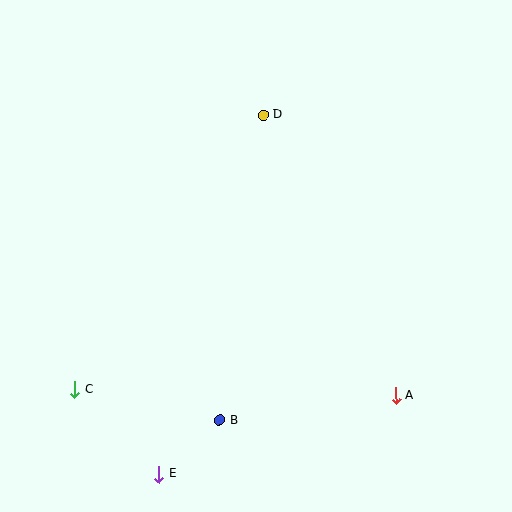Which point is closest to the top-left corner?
Point D is closest to the top-left corner.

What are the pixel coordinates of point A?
Point A is at (396, 395).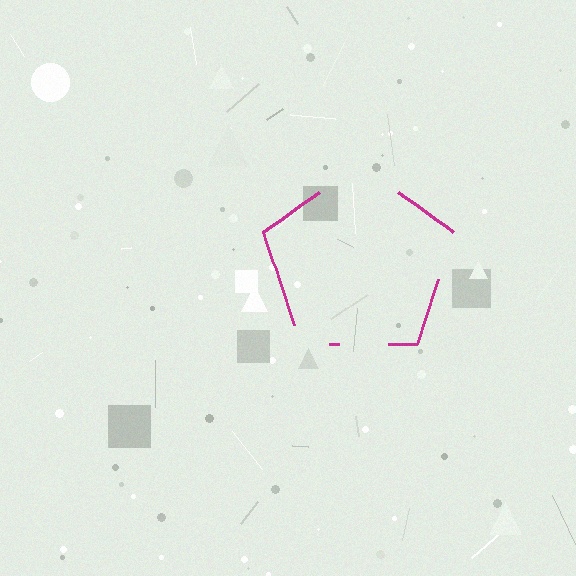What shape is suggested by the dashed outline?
The dashed outline suggests a pentagon.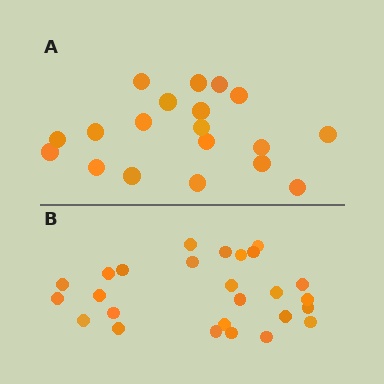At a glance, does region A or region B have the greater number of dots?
Region B (the bottom region) has more dots.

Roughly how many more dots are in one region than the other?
Region B has roughly 8 or so more dots than region A.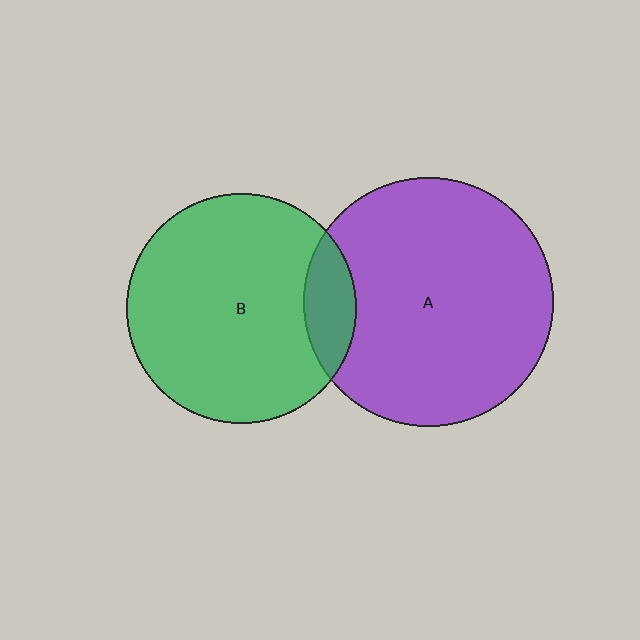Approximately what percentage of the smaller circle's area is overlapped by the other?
Approximately 15%.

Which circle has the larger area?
Circle A (purple).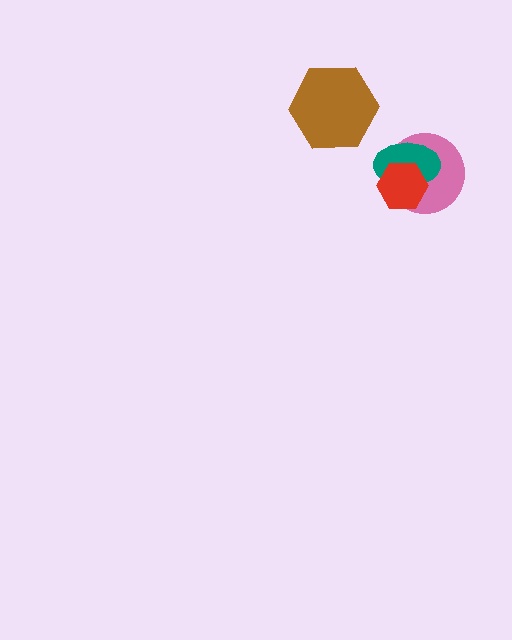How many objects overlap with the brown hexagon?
0 objects overlap with the brown hexagon.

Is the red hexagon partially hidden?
No, no other shape covers it.